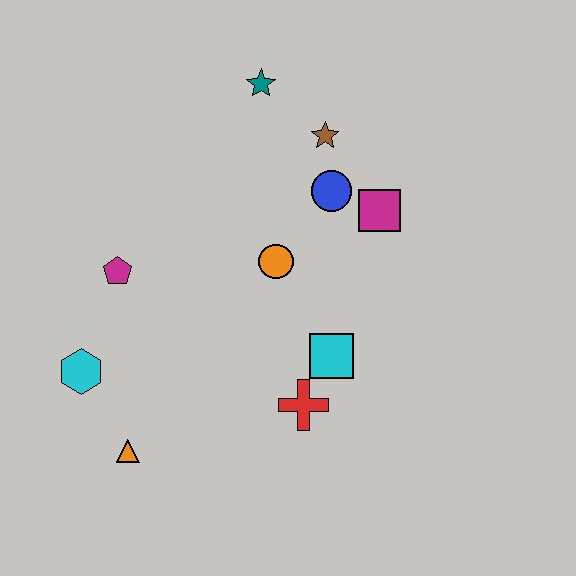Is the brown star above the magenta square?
Yes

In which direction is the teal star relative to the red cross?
The teal star is above the red cross.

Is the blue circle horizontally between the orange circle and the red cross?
No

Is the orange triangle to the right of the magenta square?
No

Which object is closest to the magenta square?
The blue circle is closest to the magenta square.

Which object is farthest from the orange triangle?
The teal star is farthest from the orange triangle.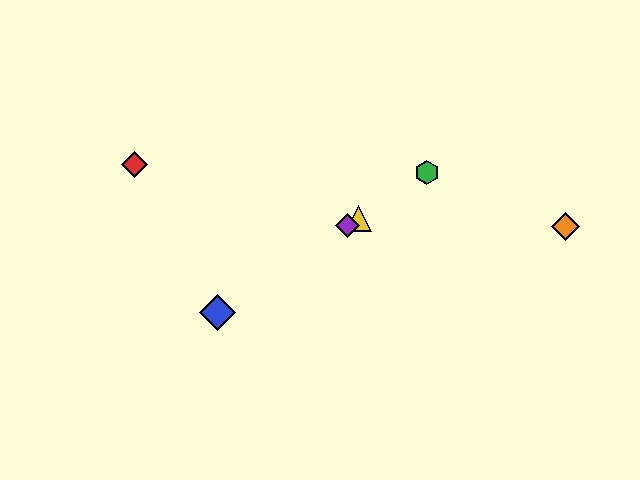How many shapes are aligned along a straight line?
4 shapes (the blue diamond, the green hexagon, the yellow triangle, the purple diamond) are aligned along a straight line.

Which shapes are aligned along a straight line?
The blue diamond, the green hexagon, the yellow triangle, the purple diamond are aligned along a straight line.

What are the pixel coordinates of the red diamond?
The red diamond is at (135, 164).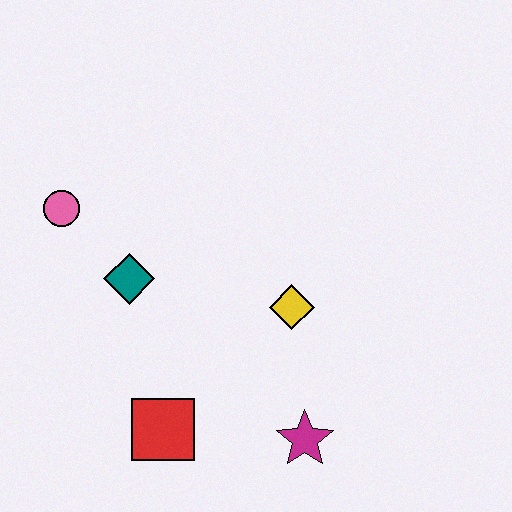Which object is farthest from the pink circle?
The magenta star is farthest from the pink circle.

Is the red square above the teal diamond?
No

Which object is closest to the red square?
The magenta star is closest to the red square.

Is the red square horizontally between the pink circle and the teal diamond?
No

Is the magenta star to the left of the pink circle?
No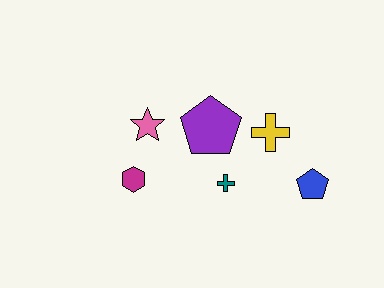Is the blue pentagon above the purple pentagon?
No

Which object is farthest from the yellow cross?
The magenta hexagon is farthest from the yellow cross.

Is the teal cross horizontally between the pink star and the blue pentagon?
Yes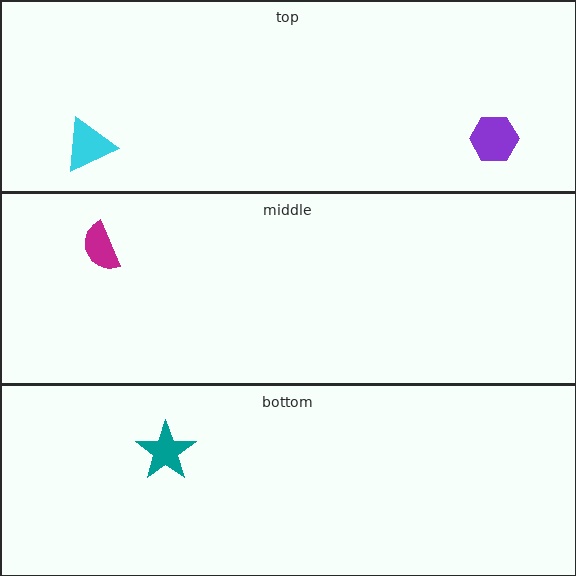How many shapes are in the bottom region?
1.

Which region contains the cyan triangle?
The top region.